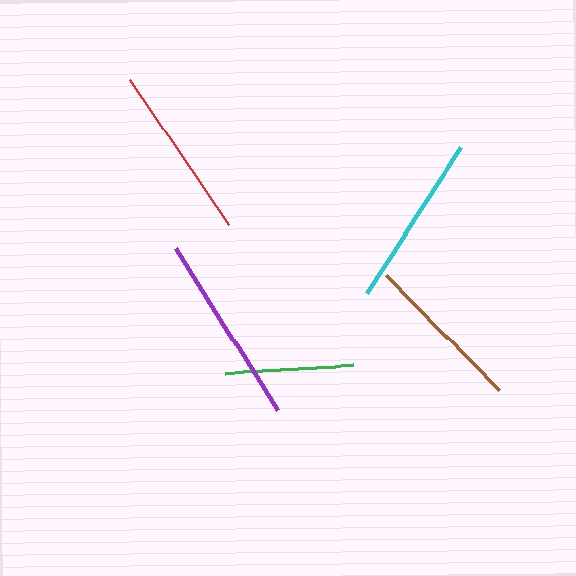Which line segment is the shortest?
The green line is the shortest at approximately 129 pixels.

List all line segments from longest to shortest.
From longest to shortest: purple, red, cyan, brown, green.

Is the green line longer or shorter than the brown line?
The brown line is longer than the green line.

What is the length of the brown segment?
The brown segment is approximately 161 pixels long.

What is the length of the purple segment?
The purple segment is approximately 192 pixels long.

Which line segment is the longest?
The purple line is the longest at approximately 192 pixels.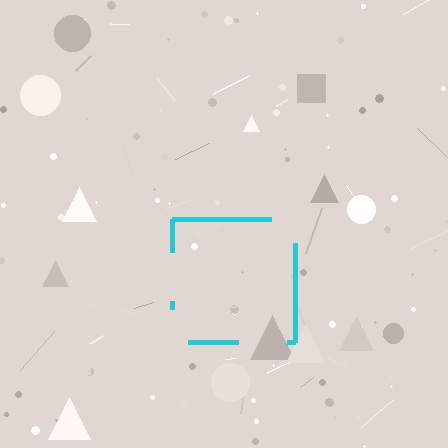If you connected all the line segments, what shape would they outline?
They would outline a square.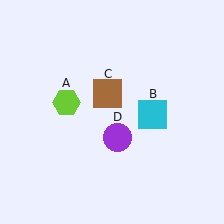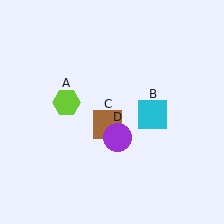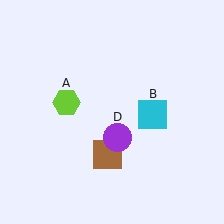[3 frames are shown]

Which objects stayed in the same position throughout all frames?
Lime hexagon (object A) and cyan square (object B) and purple circle (object D) remained stationary.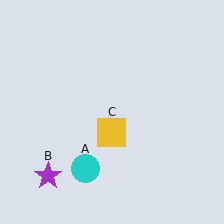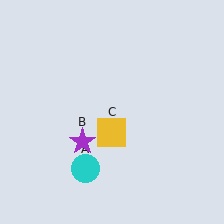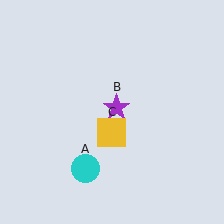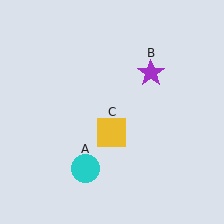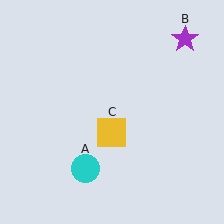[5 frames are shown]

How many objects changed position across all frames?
1 object changed position: purple star (object B).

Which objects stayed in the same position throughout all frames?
Cyan circle (object A) and yellow square (object C) remained stationary.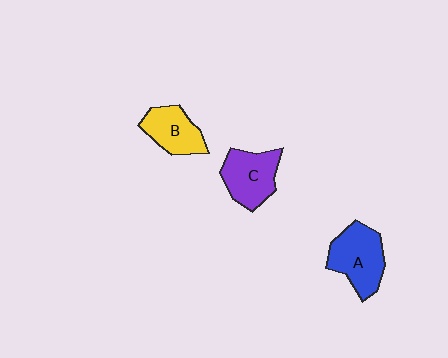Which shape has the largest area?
Shape A (blue).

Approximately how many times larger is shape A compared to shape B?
Approximately 1.3 times.